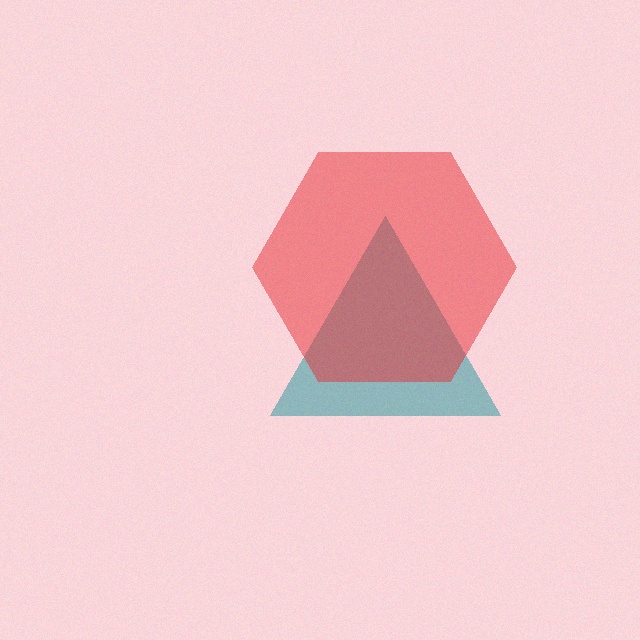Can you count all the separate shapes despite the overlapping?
Yes, there are 2 separate shapes.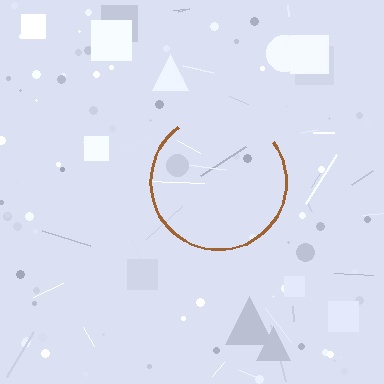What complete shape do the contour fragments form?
The contour fragments form a circle.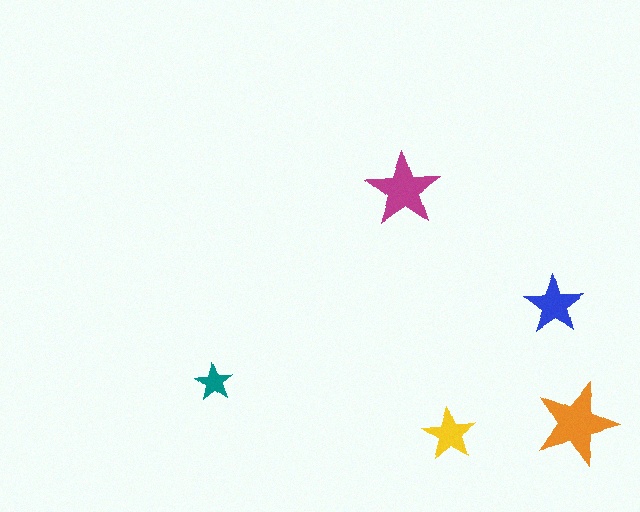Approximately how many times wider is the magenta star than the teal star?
About 2 times wider.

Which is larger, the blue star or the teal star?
The blue one.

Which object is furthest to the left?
The teal star is leftmost.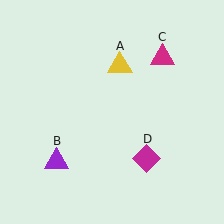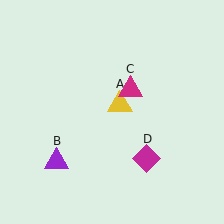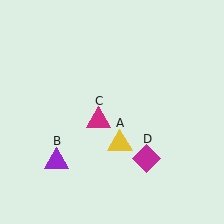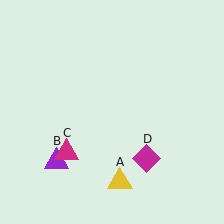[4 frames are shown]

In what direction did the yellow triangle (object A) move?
The yellow triangle (object A) moved down.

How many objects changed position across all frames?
2 objects changed position: yellow triangle (object A), magenta triangle (object C).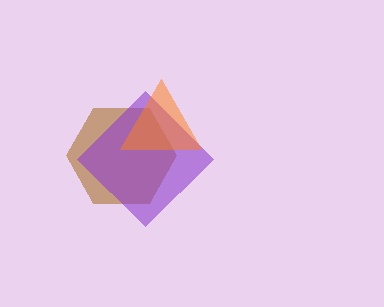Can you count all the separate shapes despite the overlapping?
Yes, there are 3 separate shapes.